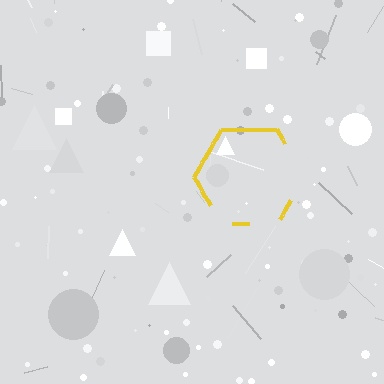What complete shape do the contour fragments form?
The contour fragments form a hexagon.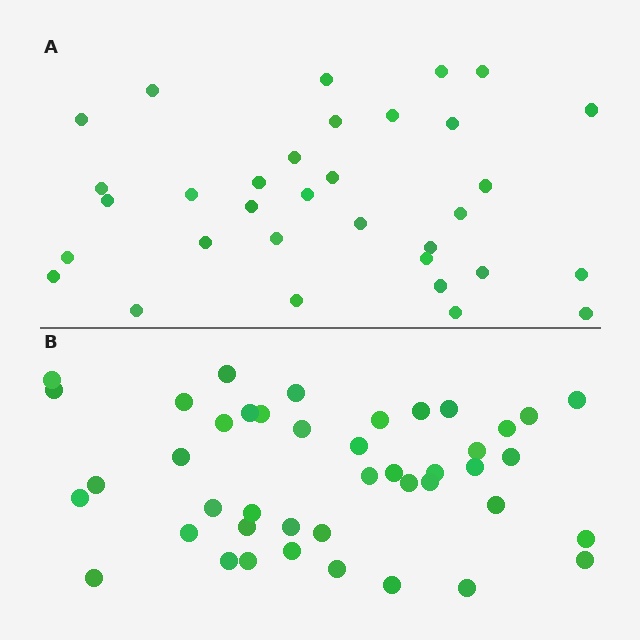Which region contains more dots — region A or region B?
Region B (the bottom region) has more dots.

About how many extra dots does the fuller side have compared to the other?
Region B has roughly 10 or so more dots than region A.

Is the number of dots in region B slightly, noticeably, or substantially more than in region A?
Region B has noticeably more, but not dramatically so. The ratio is roughly 1.3 to 1.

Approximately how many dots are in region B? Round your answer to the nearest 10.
About 40 dots. (The exact count is 43, which rounds to 40.)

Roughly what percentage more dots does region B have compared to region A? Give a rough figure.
About 30% more.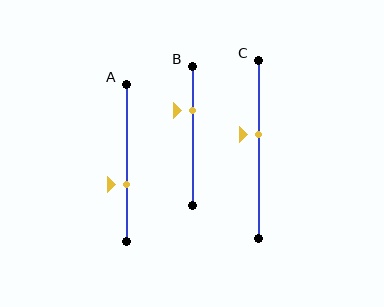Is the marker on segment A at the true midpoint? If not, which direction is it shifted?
No, the marker on segment A is shifted downward by about 14% of the segment length.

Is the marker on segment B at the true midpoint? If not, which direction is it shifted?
No, the marker on segment B is shifted upward by about 18% of the segment length.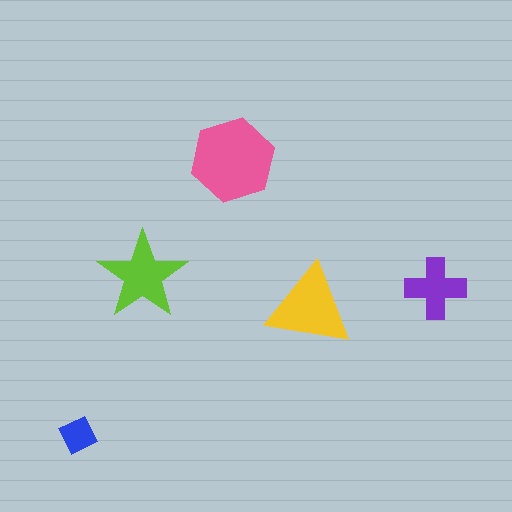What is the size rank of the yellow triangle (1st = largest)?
2nd.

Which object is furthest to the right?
The purple cross is rightmost.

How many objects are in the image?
There are 5 objects in the image.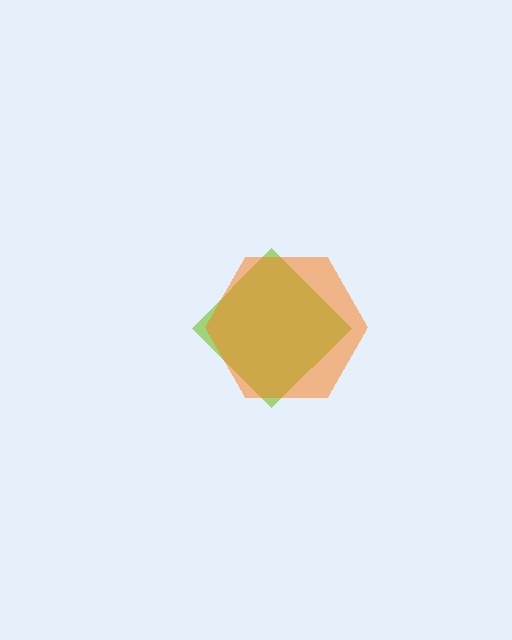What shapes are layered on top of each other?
The layered shapes are: a lime diamond, an orange hexagon.